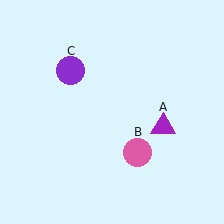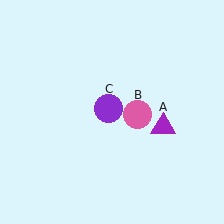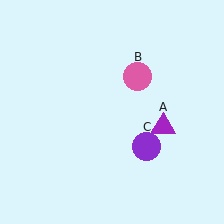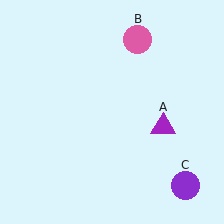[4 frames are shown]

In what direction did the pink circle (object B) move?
The pink circle (object B) moved up.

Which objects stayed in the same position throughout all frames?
Purple triangle (object A) remained stationary.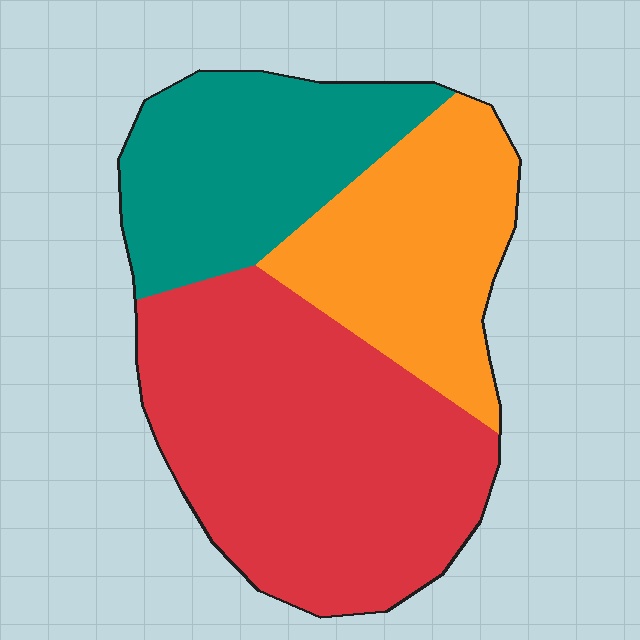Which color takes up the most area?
Red, at roughly 50%.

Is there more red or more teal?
Red.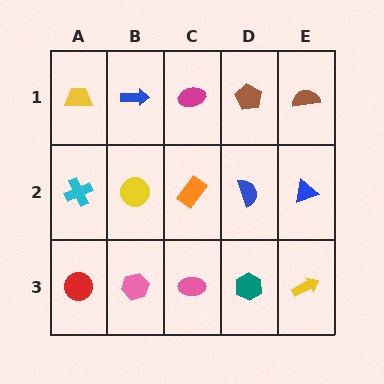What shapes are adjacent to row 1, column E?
A blue triangle (row 2, column E), a brown pentagon (row 1, column D).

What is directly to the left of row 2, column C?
A yellow circle.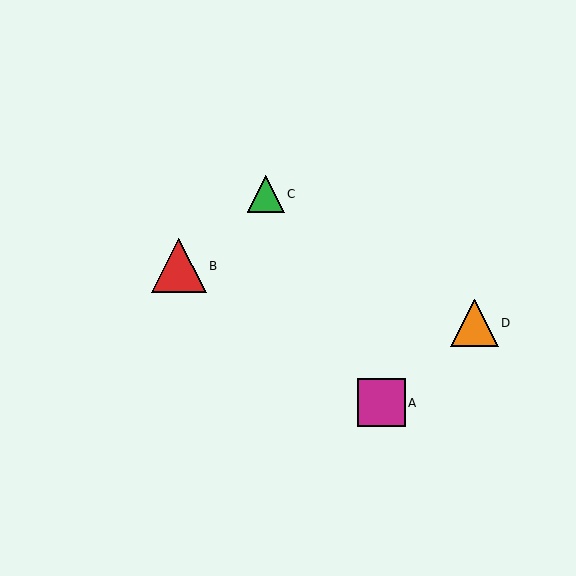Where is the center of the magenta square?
The center of the magenta square is at (381, 403).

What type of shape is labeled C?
Shape C is a green triangle.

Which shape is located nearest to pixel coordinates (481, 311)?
The orange triangle (labeled D) at (475, 323) is nearest to that location.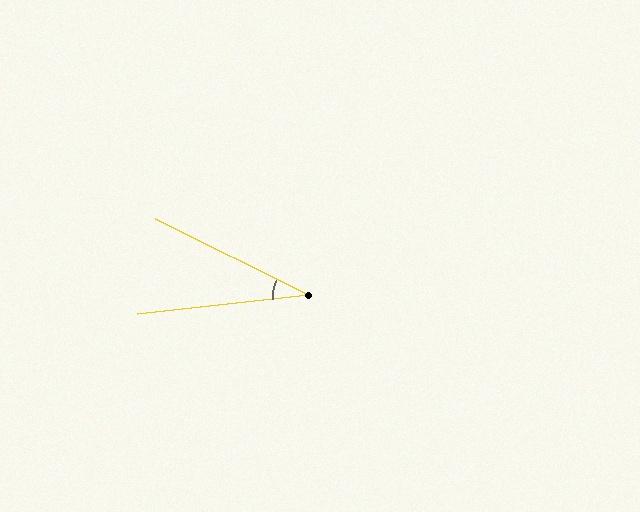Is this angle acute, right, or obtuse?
It is acute.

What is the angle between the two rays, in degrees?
Approximately 33 degrees.